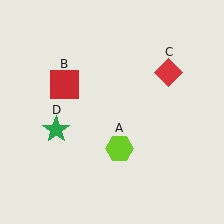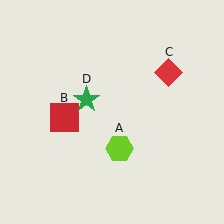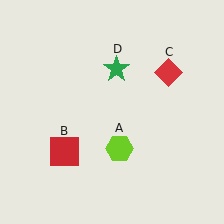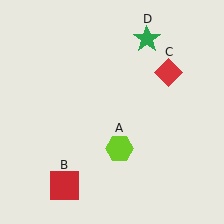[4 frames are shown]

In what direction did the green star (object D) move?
The green star (object D) moved up and to the right.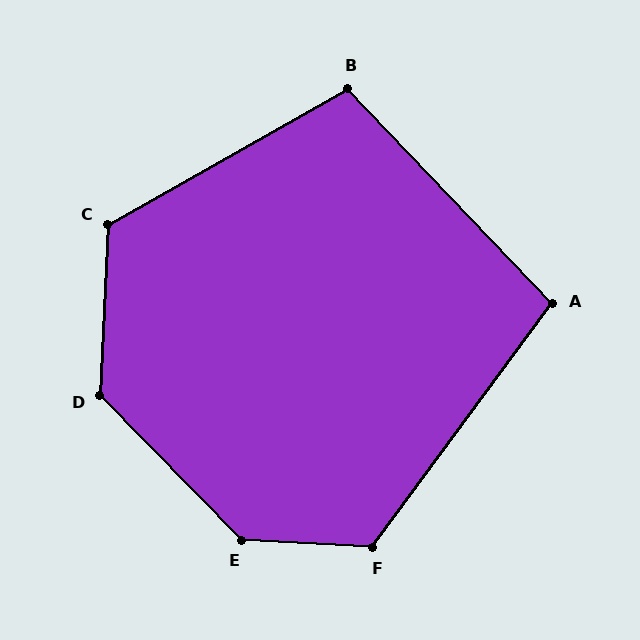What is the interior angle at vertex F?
Approximately 123 degrees (obtuse).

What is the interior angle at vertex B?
Approximately 104 degrees (obtuse).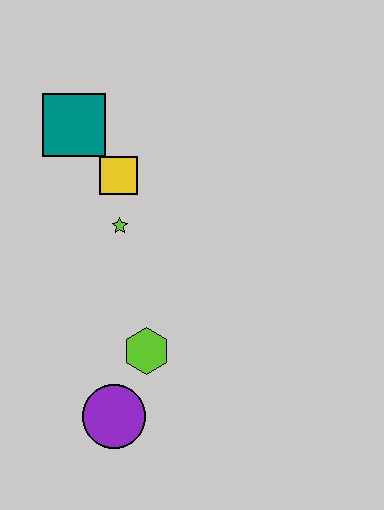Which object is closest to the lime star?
The yellow square is closest to the lime star.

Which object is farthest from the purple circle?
The teal square is farthest from the purple circle.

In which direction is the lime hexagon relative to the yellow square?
The lime hexagon is below the yellow square.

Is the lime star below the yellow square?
Yes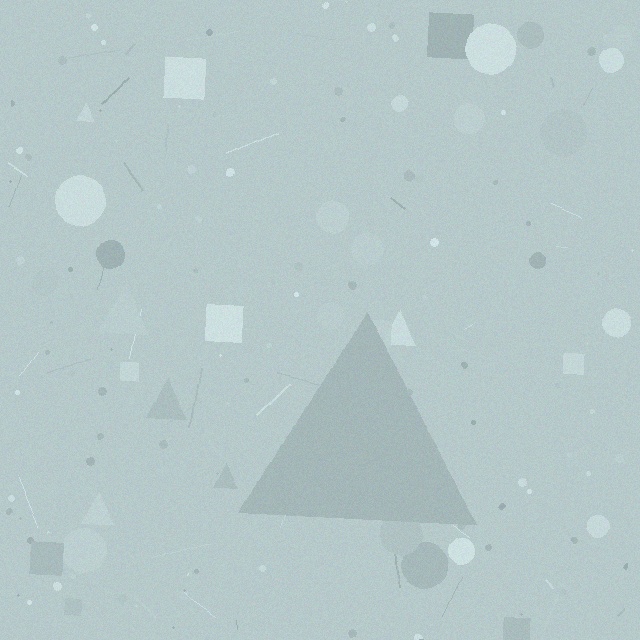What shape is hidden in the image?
A triangle is hidden in the image.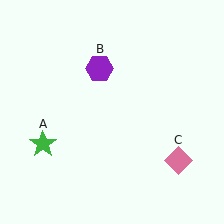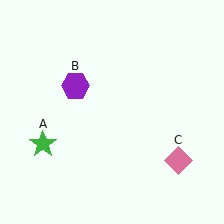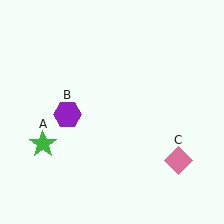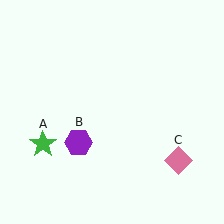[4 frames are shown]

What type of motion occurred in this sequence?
The purple hexagon (object B) rotated counterclockwise around the center of the scene.